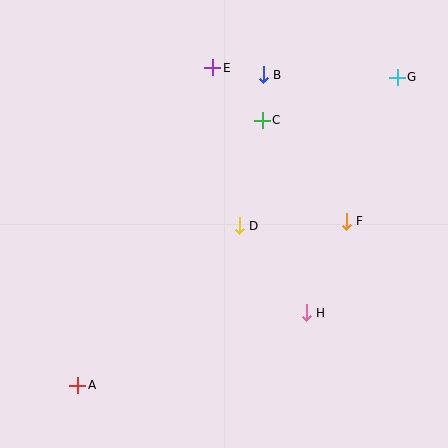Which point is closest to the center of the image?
Point D at (239, 226) is closest to the center.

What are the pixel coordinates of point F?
Point F is at (346, 221).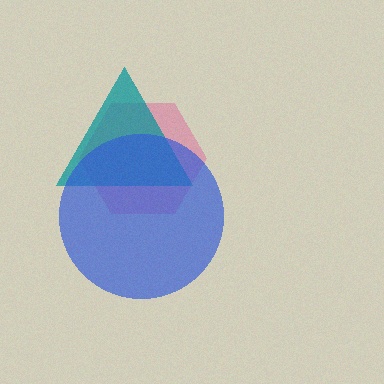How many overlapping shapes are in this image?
There are 3 overlapping shapes in the image.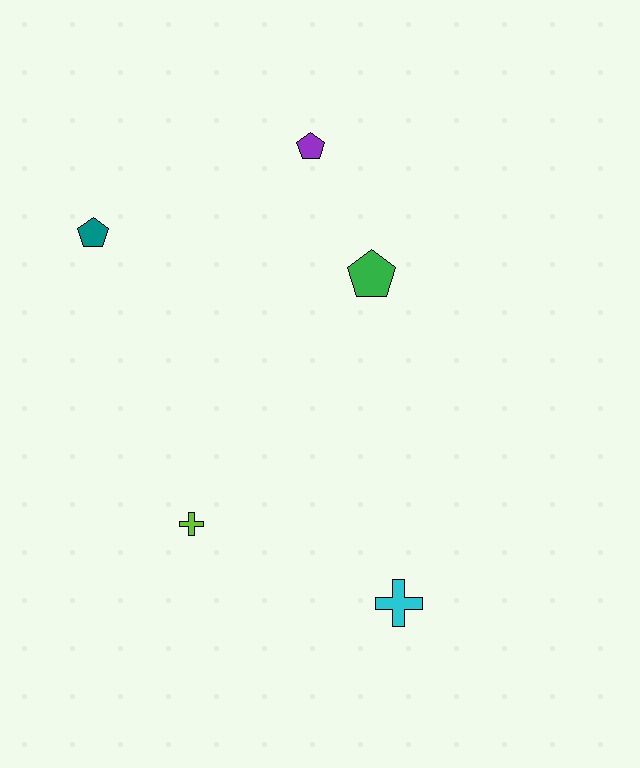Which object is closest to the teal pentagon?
The purple pentagon is closest to the teal pentagon.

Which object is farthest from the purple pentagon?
The cyan cross is farthest from the purple pentagon.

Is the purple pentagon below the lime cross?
No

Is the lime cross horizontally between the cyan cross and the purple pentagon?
No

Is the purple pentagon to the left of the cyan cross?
Yes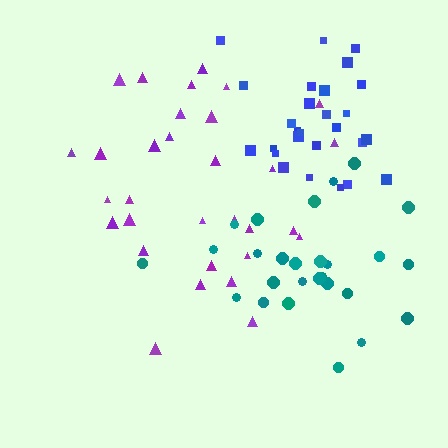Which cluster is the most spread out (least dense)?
Purple.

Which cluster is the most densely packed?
Blue.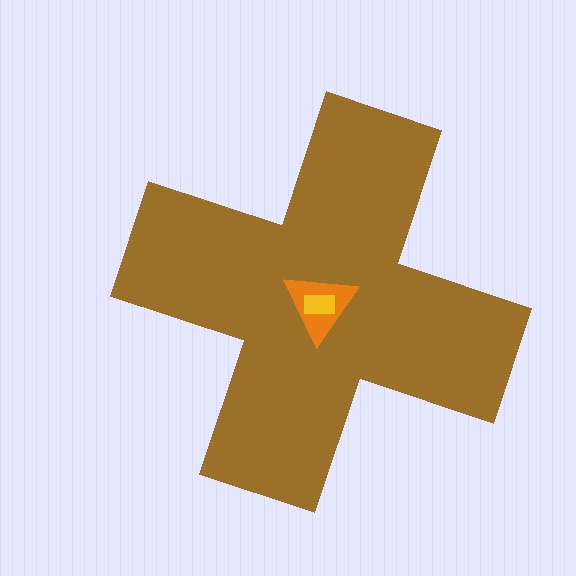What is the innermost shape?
The yellow rectangle.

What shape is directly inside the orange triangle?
The yellow rectangle.